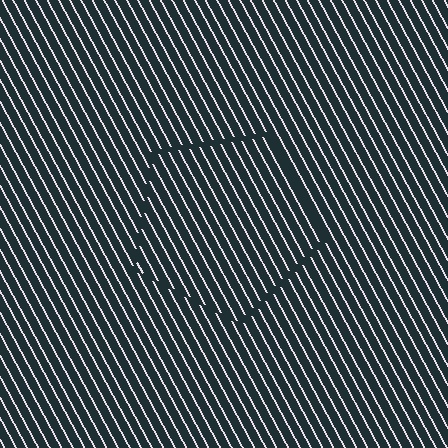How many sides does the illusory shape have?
5 sides — the line-ends trace a pentagon.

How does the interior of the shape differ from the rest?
The interior of the shape contains the same grating, shifted by half a period — the contour is defined by the phase discontinuity where line-ends from the inner and outer gratings abut.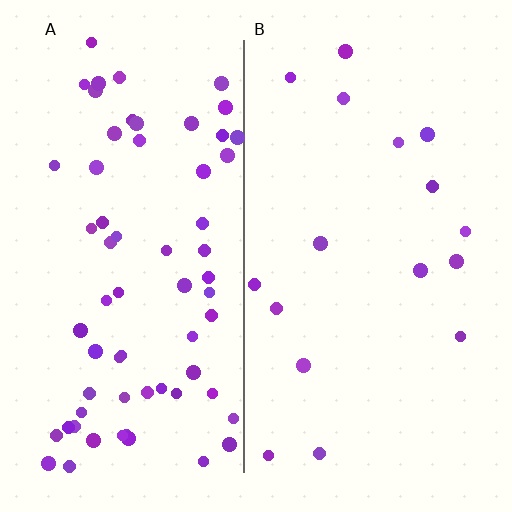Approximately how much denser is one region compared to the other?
Approximately 3.9× — region A over region B.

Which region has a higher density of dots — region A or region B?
A (the left).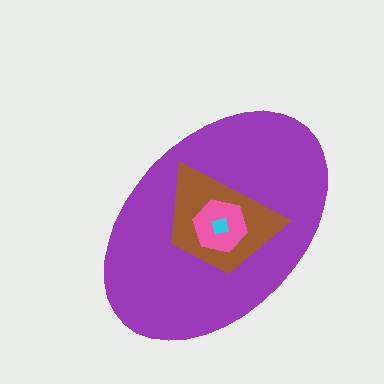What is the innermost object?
The cyan square.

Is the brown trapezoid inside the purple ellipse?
Yes.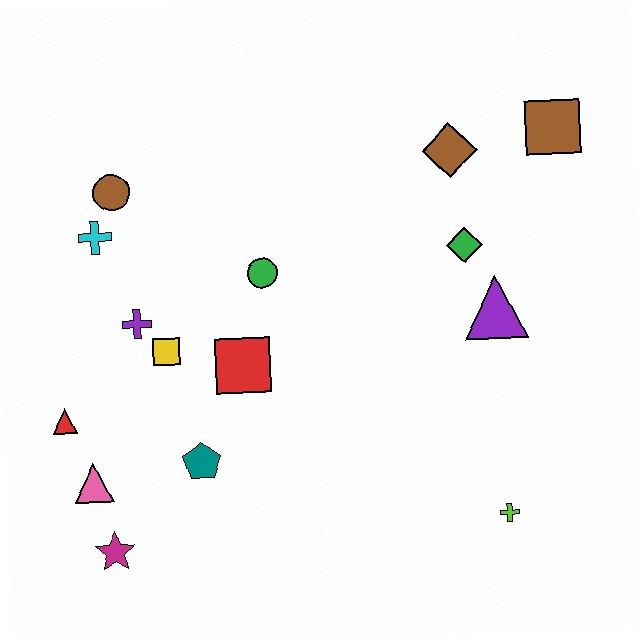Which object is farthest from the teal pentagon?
The brown square is farthest from the teal pentagon.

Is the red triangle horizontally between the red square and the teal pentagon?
No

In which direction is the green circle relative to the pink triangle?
The green circle is above the pink triangle.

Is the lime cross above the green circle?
No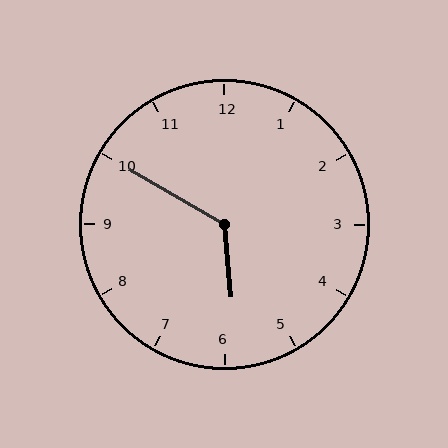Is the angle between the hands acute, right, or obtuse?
It is obtuse.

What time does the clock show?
5:50.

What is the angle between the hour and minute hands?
Approximately 125 degrees.